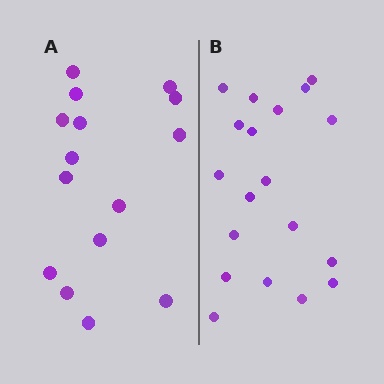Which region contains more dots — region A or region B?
Region B (the right region) has more dots.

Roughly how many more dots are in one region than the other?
Region B has about 4 more dots than region A.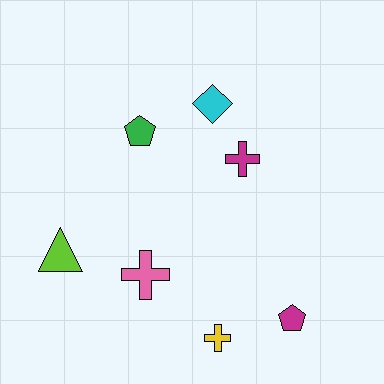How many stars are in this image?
There are no stars.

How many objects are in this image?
There are 7 objects.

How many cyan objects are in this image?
There is 1 cyan object.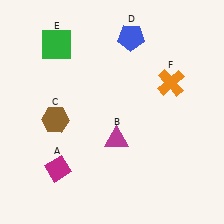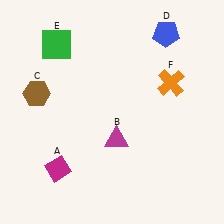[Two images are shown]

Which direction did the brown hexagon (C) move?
The brown hexagon (C) moved up.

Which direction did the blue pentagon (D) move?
The blue pentagon (D) moved right.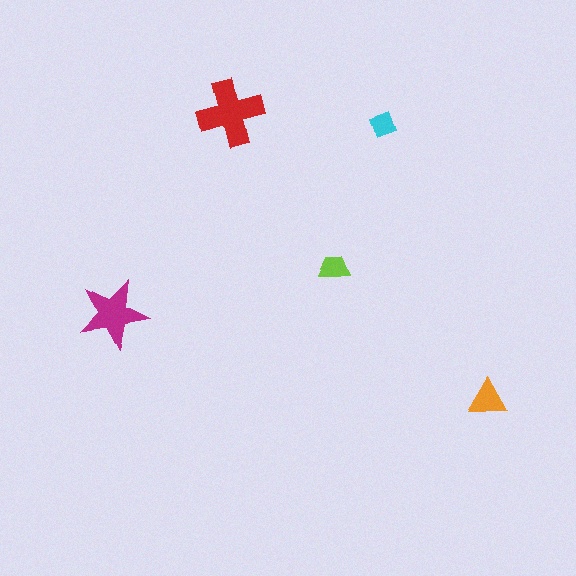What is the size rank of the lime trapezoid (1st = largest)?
4th.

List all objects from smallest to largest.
The cyan diamond, the lime trapezoid, the orange triangle, the magenta star, the red cross.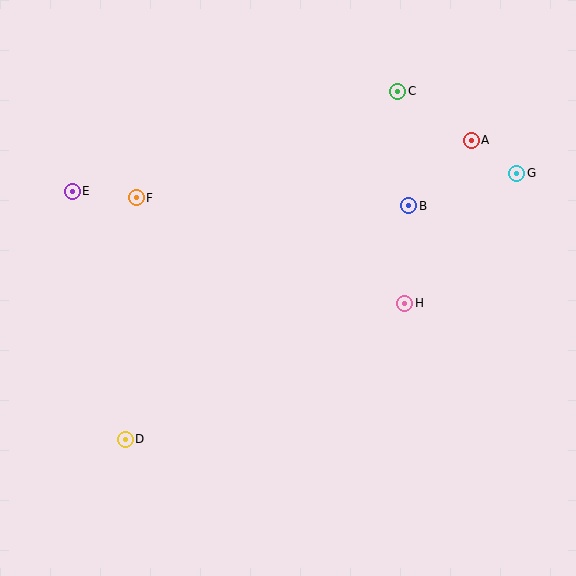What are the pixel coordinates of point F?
Point F is at (136, 198).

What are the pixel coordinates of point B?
Point B is at (409, 206).